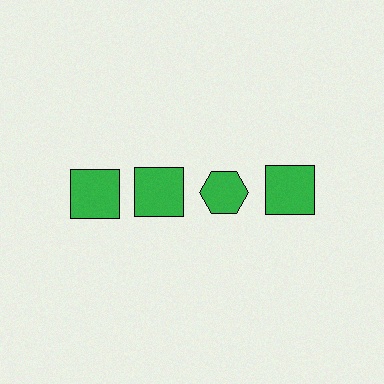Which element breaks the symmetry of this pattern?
The green hexagon in the top row, center column breaks the symmetry. All other shapes are green squares.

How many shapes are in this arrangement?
There are 4 shapes arranged in a grid pattern.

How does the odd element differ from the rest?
It has a different shape: hexagon instead of square.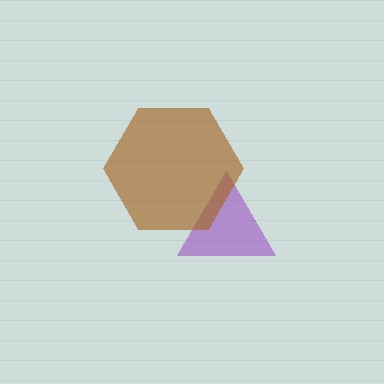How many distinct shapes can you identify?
There are 2 distinct shapes: a purple triangle, a brown hexagon.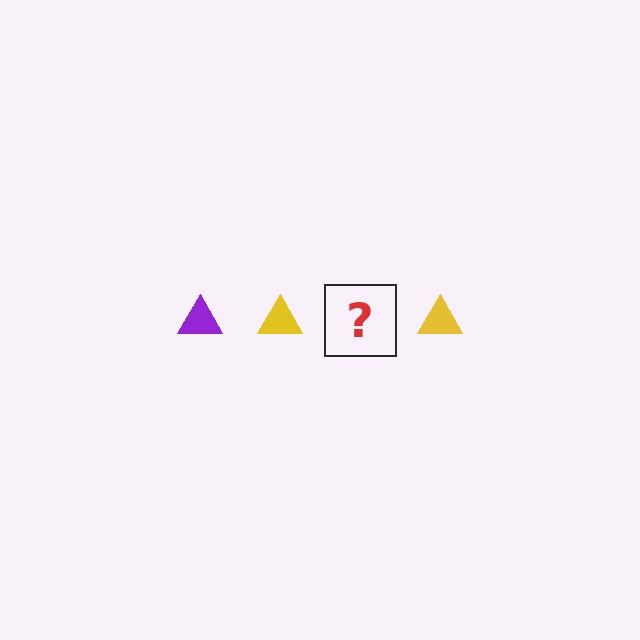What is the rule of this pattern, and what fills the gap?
The rule is that the pattern cycles through purple, yellow triangles. The gap should be filled with a purple triangle.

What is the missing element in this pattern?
The missing element is a purple triangle.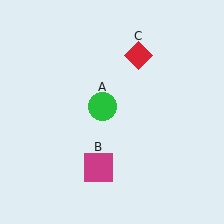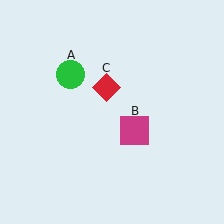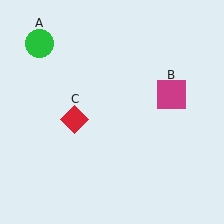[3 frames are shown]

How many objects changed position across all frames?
3 objects changed position: green circle (object A), magenta square (object B), red diamond (object C).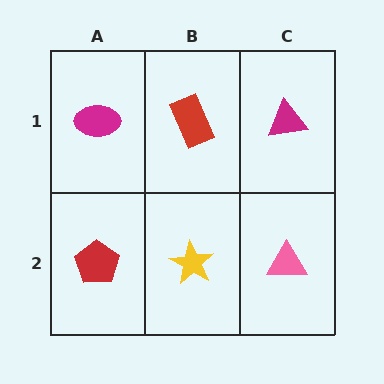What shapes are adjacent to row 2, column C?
A magenta triangle (row 1, column C), a yellow star (row 2, column B).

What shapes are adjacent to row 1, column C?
A pink triangle (row 2, column C), a red rectangle (row 1, column B).